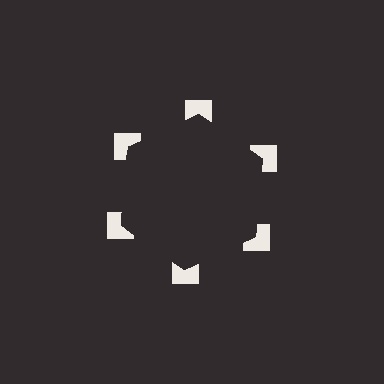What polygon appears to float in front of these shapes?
An illusory hexagon — its edges are inferred from the aligned wedge cuts in the notched squares, not physically drawn.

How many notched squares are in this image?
There are 6 — one at each vertex of the illusory hexagon.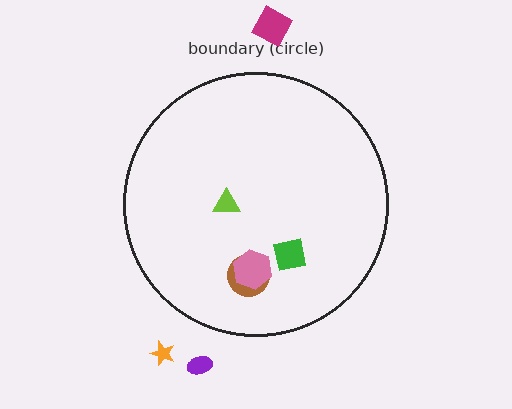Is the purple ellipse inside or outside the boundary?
Outside.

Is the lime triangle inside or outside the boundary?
Inside.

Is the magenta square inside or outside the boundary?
Outside.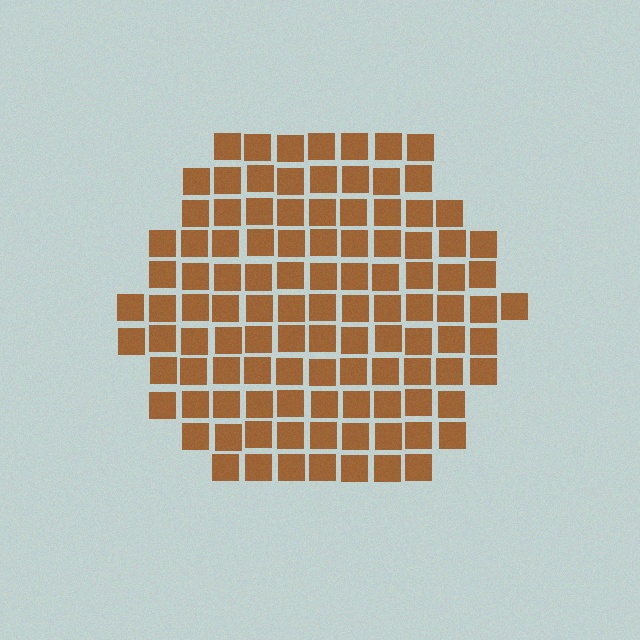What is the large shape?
The large shape is a hexagon.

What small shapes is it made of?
It is made of small squares.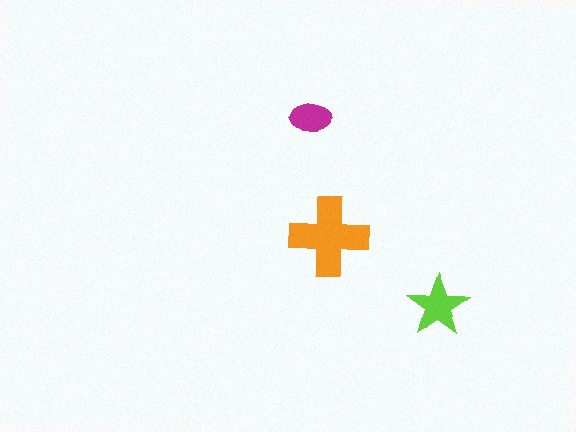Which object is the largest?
The orange cross.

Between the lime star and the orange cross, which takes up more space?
The orange cross.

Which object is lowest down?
The lime star is bottommost.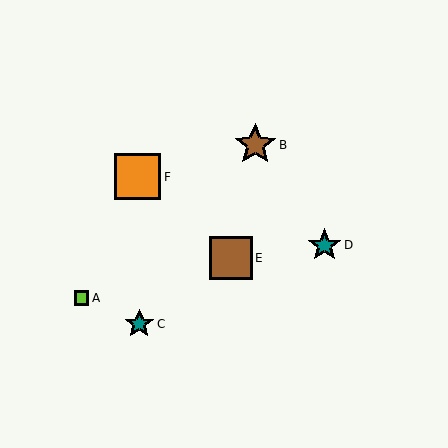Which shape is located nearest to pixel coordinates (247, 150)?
The brown star (labeled B) at (255, 145) is nearest to that location.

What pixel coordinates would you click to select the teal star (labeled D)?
Click at (324, 245) to select the teal star D.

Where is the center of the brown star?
The center of the brown star is at (255, 145).